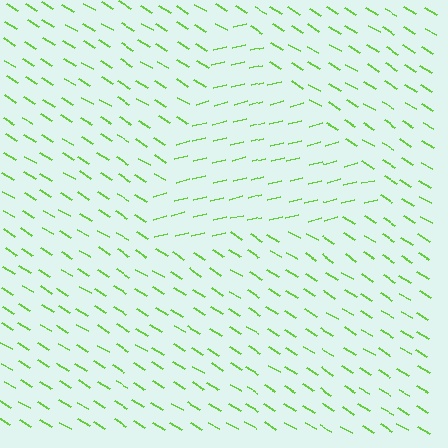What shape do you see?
I see a triangle.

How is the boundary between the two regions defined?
The boundary is defined purely by a change in line orientation (approximately 45 degrees difference). All lines are the same color and thickness.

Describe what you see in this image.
The image is filled with small lime line segments. A triangle region in the image has lines oriented differently from the surrounding lines, creating a visible texture boundary.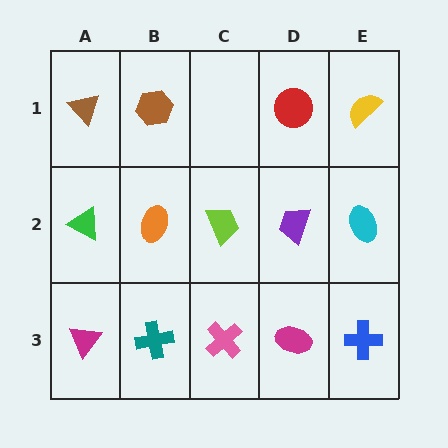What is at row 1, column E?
A yellow semicircle.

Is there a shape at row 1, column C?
No, that cell is empty.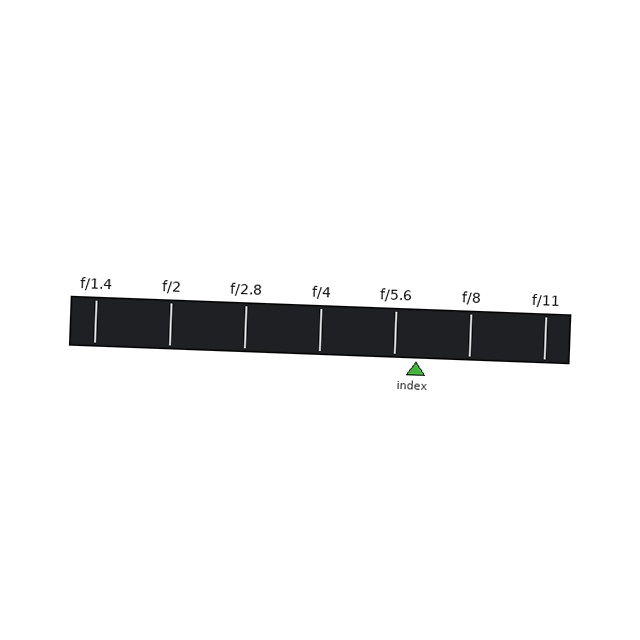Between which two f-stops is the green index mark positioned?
The index mark is between f/5.6 and f/8.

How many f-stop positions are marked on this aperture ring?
There are 7 f-stop positions marked.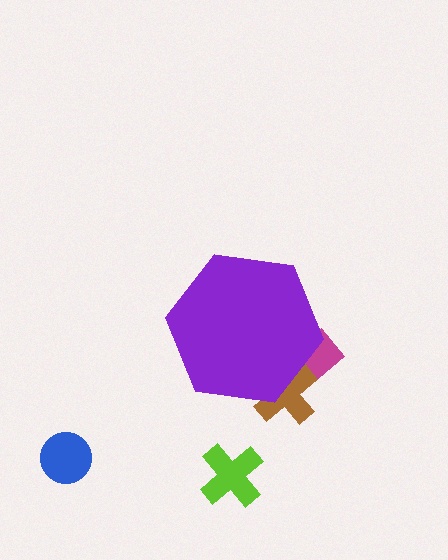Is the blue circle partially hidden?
No, the blue circle is fully visible.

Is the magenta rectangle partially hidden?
Yes, the magenta rectangle is partially hidden behind the purple hexagon.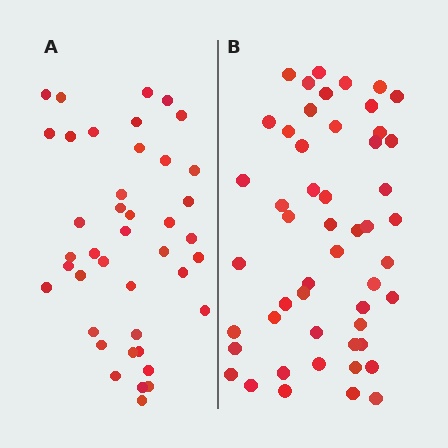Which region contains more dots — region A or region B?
Region B (the right region) has more dots.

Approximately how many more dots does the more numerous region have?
Region B has roughly 10 or so more dots than region A.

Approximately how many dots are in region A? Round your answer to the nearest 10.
About 40 dots. (The exact count is 41, which rounds to 40.)